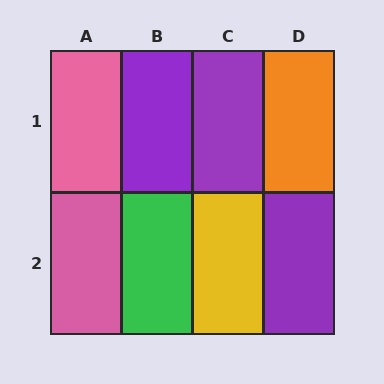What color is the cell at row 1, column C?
Purple.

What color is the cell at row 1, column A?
Pink.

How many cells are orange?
1 cell is orange.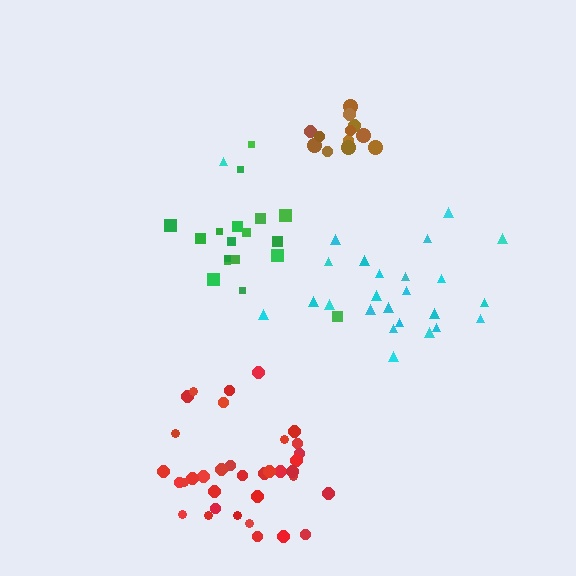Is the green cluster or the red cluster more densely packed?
Red.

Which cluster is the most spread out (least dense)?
Cyan.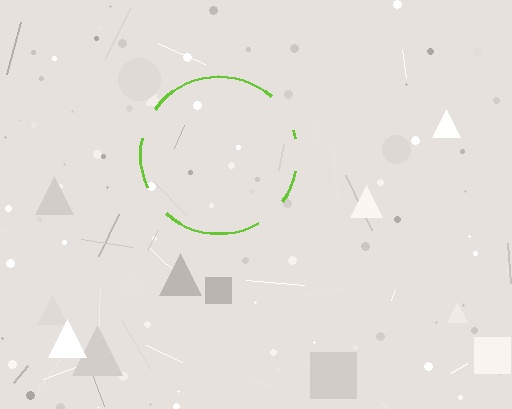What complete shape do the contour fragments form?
The contour fragments form a circle.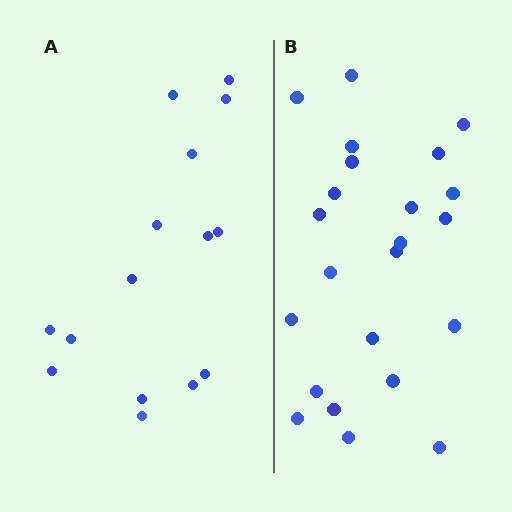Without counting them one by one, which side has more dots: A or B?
Region B (the right region) has more dots.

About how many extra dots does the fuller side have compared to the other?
Region B has roughly 8 or so more dots than region A.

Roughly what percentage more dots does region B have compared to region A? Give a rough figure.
About 55% more.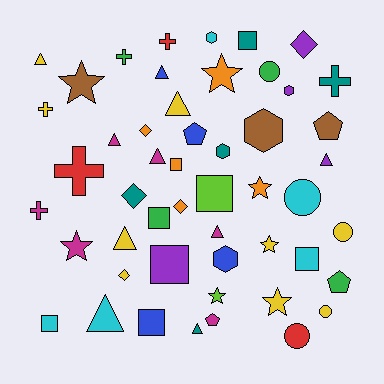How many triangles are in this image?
There are 10 triangles.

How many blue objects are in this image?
There are 4 blue objects.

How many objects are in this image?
There are 50 objects.